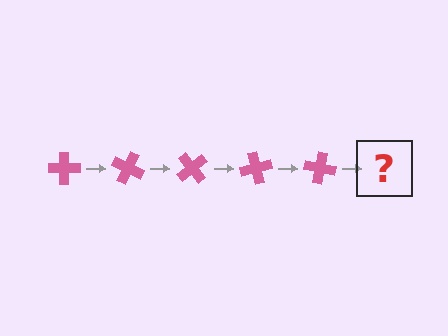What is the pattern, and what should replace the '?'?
The pattern is that the cross rotates 25 degrees each step. The '?' should be a pink cross rotated 125 degrees.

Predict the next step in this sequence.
The next step is a pink cross rotated 125 degrees.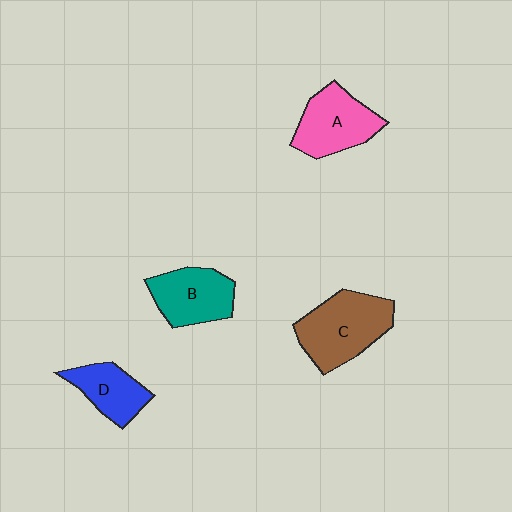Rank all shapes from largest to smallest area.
From largest to smallest: C (brown), A (pink), B (teal), D (blue).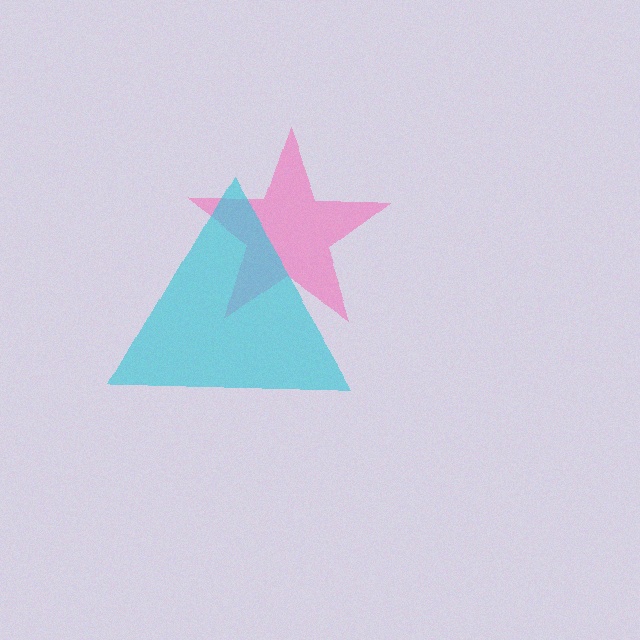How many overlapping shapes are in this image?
There are 2 overlapping shapes in the image.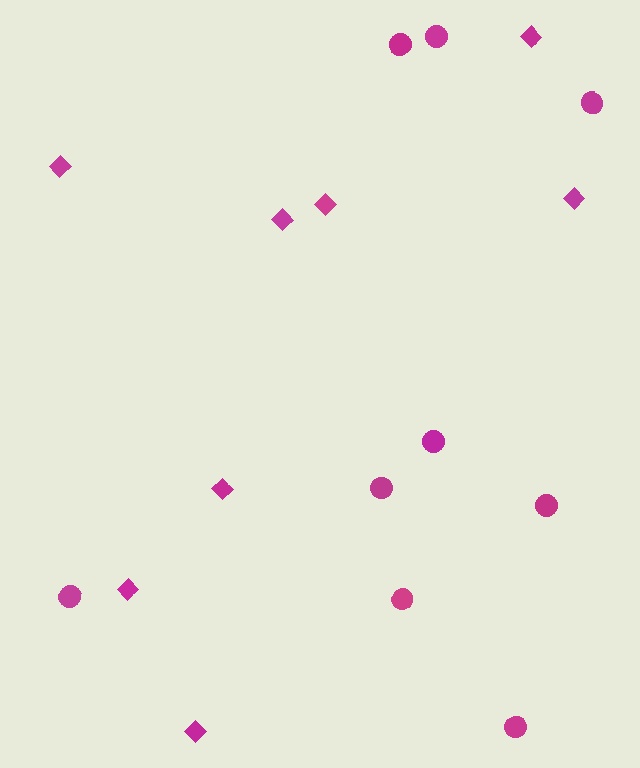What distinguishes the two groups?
There are 2 groups: one group of diamonds (8) and one group of circles (9).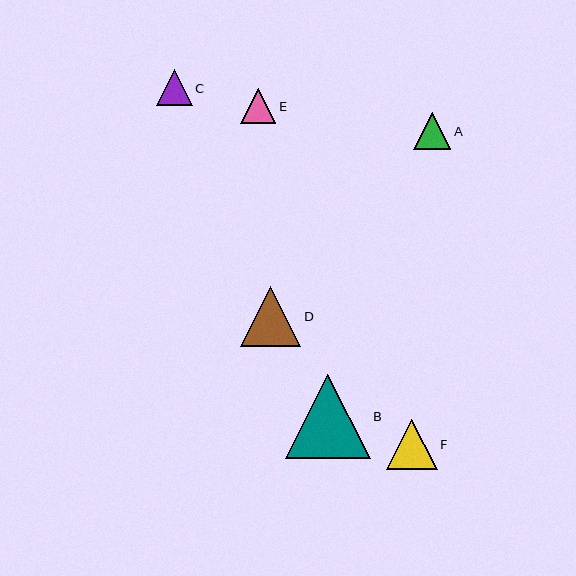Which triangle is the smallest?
Triangle E is the smallest with a size of approximately 35 pixels.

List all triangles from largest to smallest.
From largest to smallest: B, D, F, A, C, E.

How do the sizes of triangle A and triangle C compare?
Triangle A and triangle C are approximately the same size.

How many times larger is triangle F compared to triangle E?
Triangle F is approximately 1.4 times the size of triangle E.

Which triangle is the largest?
Triangle B is the largest with a size of approximately 85 pixels.